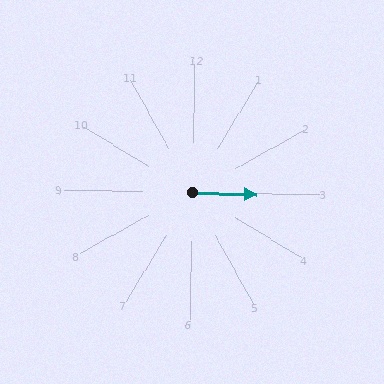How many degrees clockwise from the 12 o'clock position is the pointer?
Approximately 91 degrees.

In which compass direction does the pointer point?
East.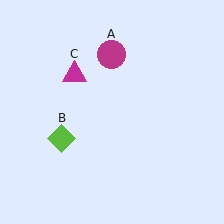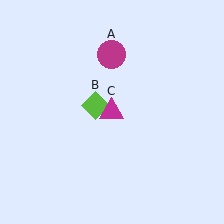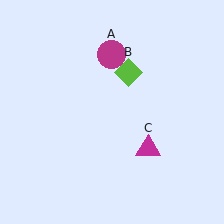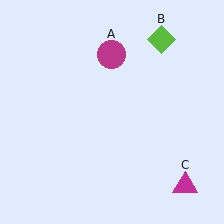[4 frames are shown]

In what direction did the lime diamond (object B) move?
The lime diamond (object B) moved up and to the right.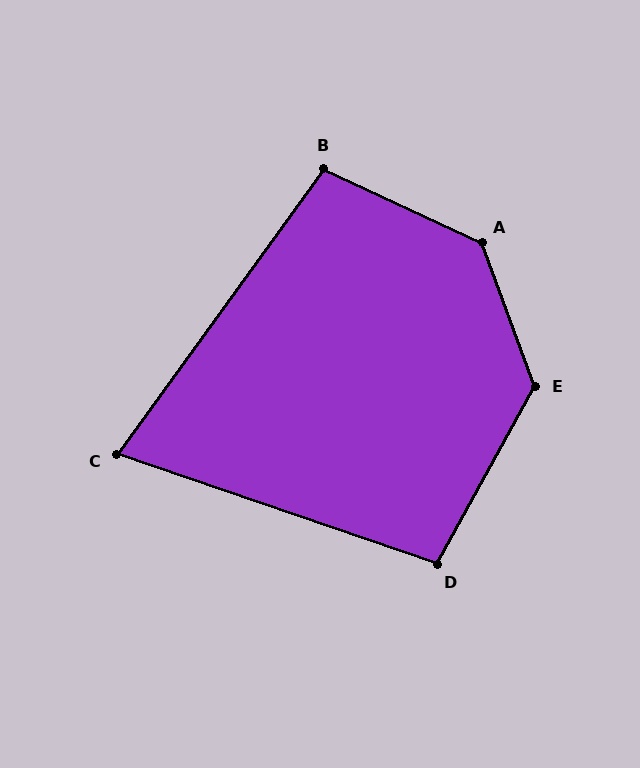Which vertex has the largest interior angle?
A, at approximately 135 degrees.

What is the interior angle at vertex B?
Approximately 101 degrees (obtuse).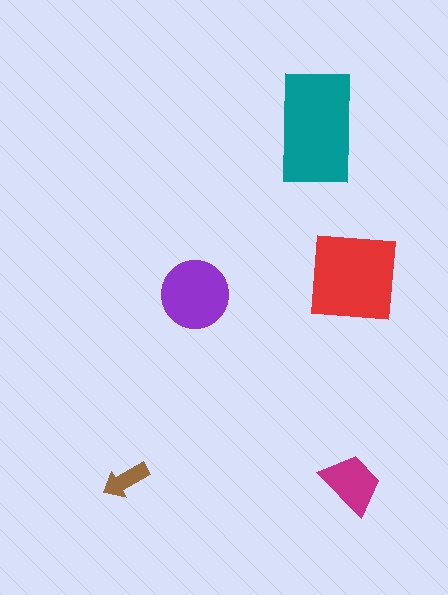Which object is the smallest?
The brown arrow.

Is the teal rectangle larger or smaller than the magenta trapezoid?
Larger.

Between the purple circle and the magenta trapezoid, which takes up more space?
The purple circle.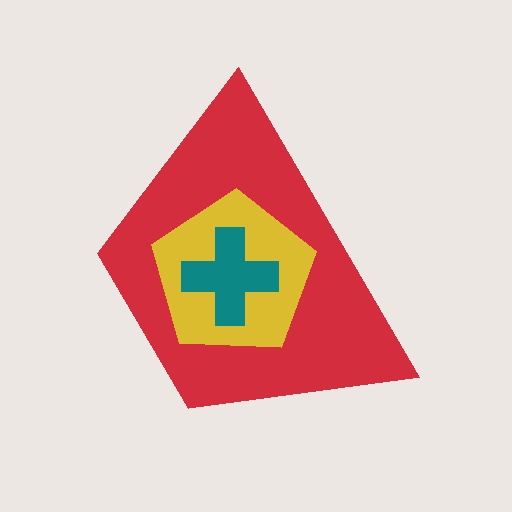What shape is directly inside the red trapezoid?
The yellow pentagon.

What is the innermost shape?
The teal cross.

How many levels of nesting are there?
3.